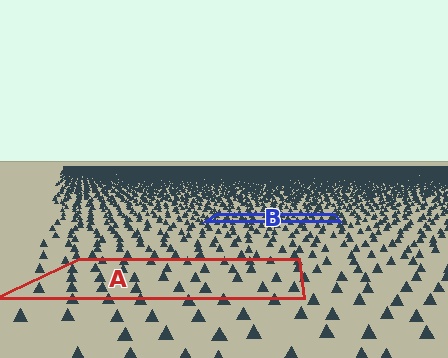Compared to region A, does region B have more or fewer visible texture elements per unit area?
Region B has more texture elements per unit area — they are packed more densely because it is farther away.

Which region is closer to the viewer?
Region A is closer. The texture elements there are larger and more spread out.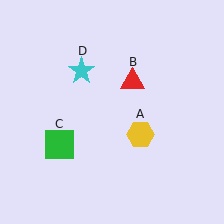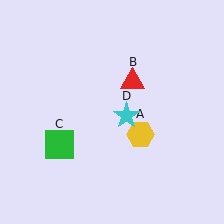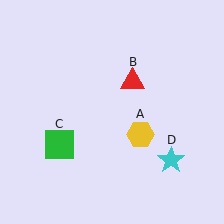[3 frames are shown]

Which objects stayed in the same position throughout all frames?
Yellow hexagon (object A) and red triangle (object B) and green square (object C) remained stationary.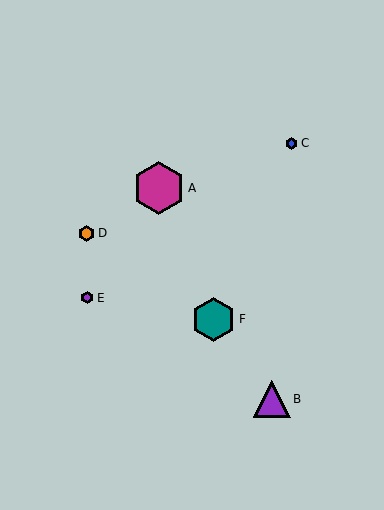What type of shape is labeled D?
Shape D is an orange hexagon.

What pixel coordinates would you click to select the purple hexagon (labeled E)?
Click at (87, 298) to select the purple hexagon E.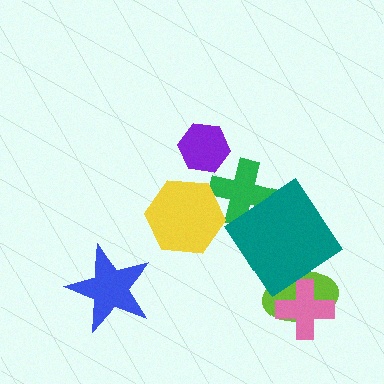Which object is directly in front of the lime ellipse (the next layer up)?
The pink cross is directly in front of the lime ellipse.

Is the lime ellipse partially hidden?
Yes, it is partially covered by another shape.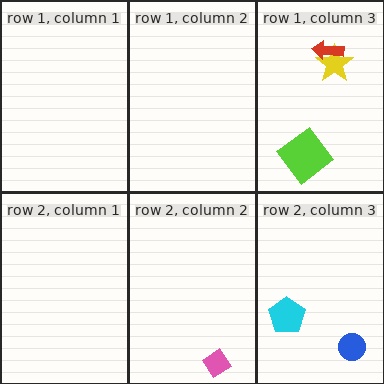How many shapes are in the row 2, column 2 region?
1.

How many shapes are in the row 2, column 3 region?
2.